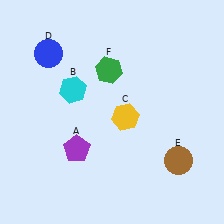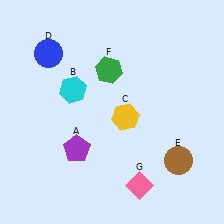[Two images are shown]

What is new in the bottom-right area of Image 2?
A pink diamond (G) was added in the bottom-right area of Image 2.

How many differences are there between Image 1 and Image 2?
There is 1 difference between the two images.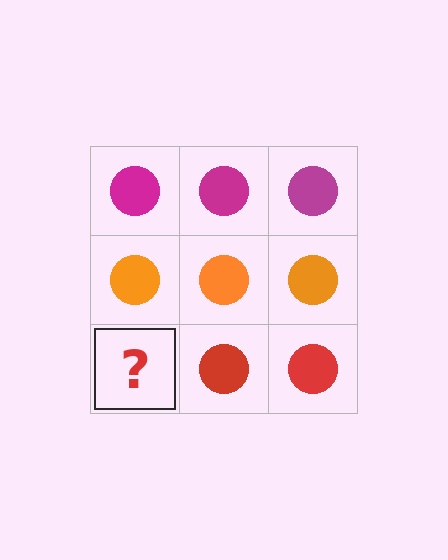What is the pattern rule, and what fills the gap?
The rule is that each row has a consistent color. The gap should be filled with a red circle.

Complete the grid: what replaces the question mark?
The question mark should be replaced with a red circle.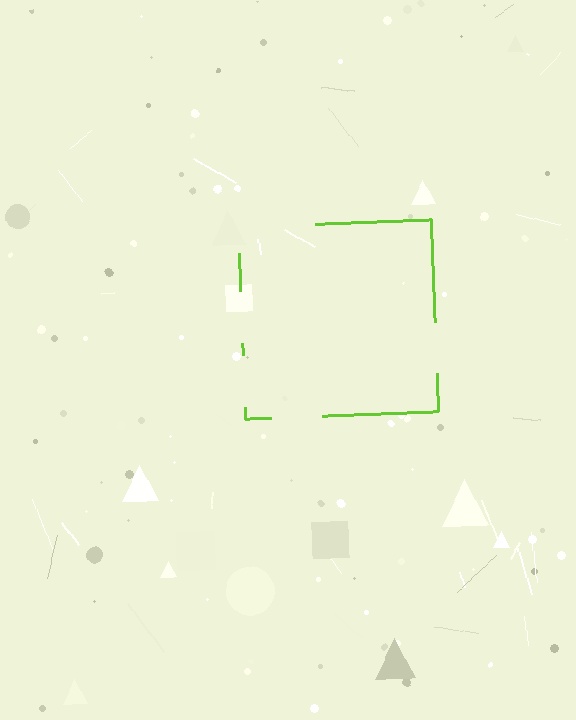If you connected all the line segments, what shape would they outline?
They would outline a square.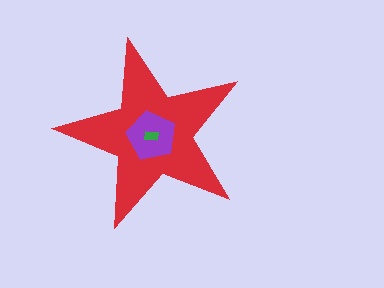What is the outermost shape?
The red star.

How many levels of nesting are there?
3.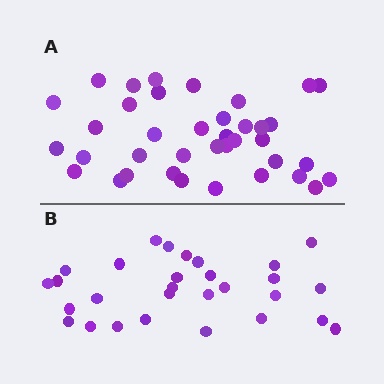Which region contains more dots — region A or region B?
Region A (the top region) has more dots.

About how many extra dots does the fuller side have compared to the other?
Region A has roughly 8 or so more dots than region B.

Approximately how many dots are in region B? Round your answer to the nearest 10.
About 30 dots. (The exact count is 29, which rounds to 30.)